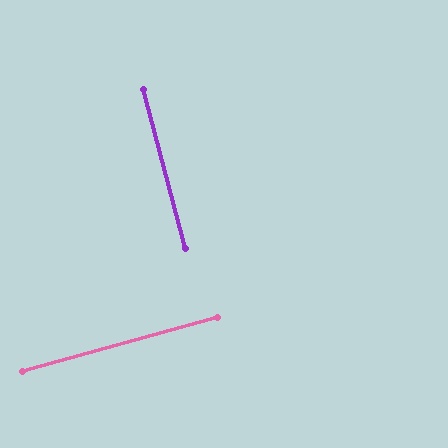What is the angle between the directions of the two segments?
Approximately 89 degrees.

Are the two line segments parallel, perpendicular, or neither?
Perpendicular — they meet at approximately 89°.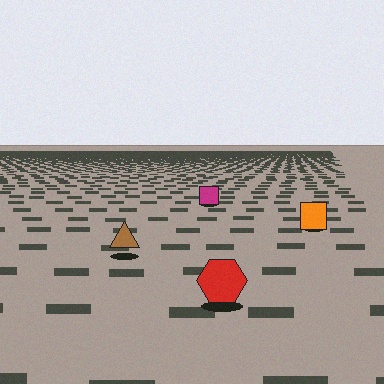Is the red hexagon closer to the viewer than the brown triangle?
Yes. The red hexagon is closer — you can tell from the texture gradient: the ground texture is coarser near it.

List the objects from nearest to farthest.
From nearest to farthest: the red hexagon, the brown triangle, the orange square, the magenta square.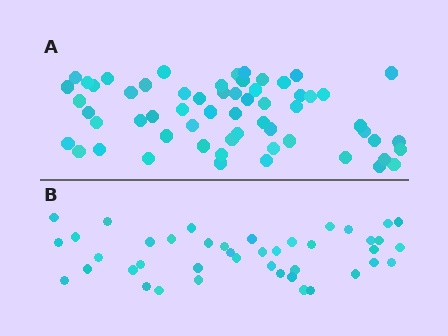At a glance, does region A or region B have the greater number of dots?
Region A (the top region) has more dots.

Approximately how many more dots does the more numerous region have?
Region A has approximately 20 more dots than region B.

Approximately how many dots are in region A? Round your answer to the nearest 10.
About 60 dots.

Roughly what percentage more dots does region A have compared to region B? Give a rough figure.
About 45% more.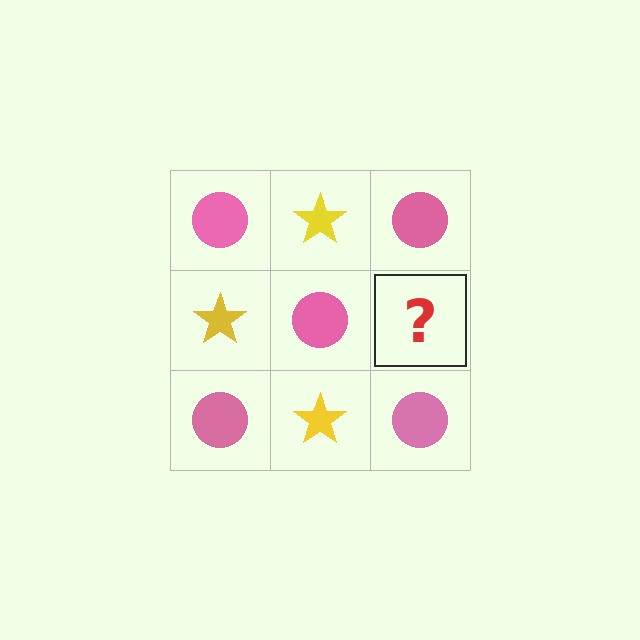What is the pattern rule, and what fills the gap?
The rule is that it alternates pink circle and yellow star in a checkerboard pattern. The gap should be filled with a yellow star.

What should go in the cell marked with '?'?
The missing cell should contain a yellow star.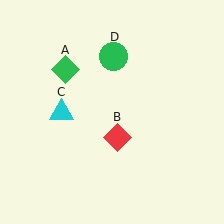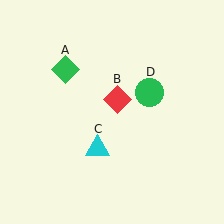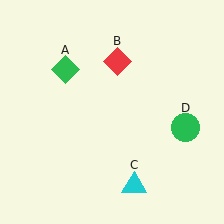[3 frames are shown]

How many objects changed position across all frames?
3 objects changed position: red diamond (object B), cyan triangle (object C), green circle (object D).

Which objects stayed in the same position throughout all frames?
Green diamond (object A) remained stationary.